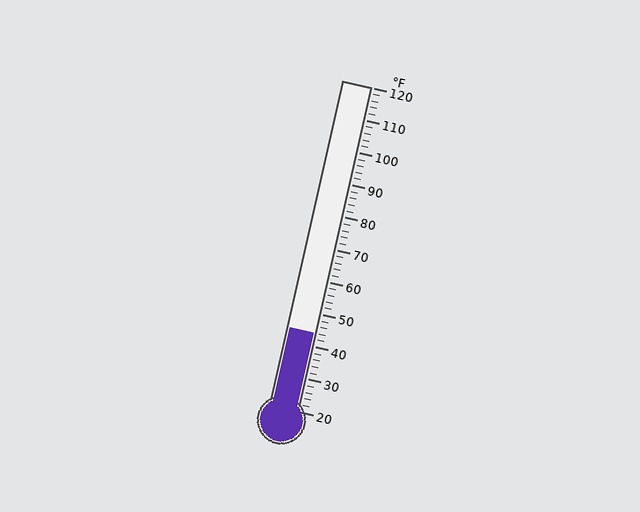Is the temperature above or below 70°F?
The temperature is below 70°F.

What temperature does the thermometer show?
The thermometer shows approximately 44°F.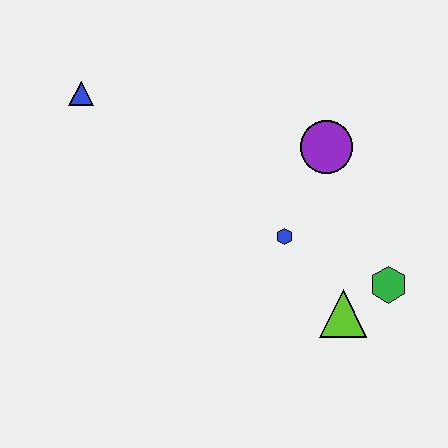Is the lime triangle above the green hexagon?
No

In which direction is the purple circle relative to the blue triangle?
The purple circle is to the right of the blue triangle.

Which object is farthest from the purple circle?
The blue triangle is farthest from the purple circle.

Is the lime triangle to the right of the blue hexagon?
Yes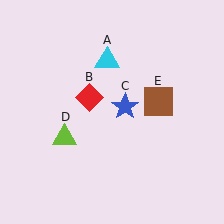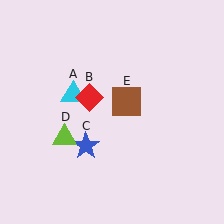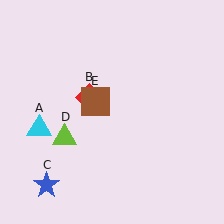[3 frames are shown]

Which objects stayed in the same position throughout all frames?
Red diamond (object B) and lime triangle (object D) remained stationary.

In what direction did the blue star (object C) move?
The blue star (object C) moved down and to the left.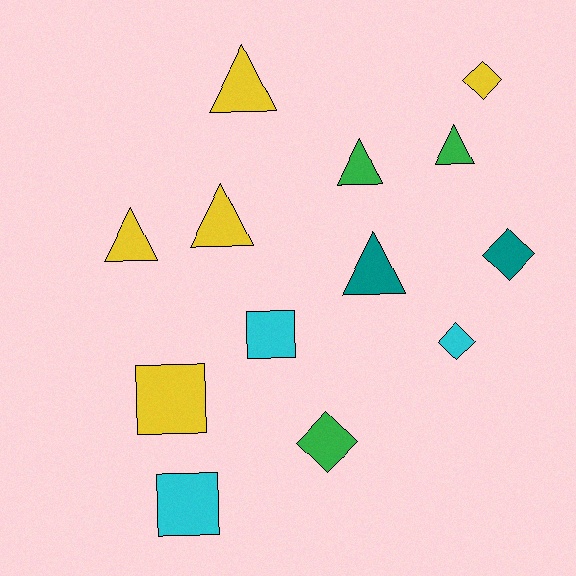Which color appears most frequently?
Yellow, with 5 objects.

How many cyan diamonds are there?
There is 1 cyan diamond.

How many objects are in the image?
There are 13 objects.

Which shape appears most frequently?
Triangle, with 6 objects.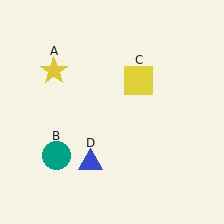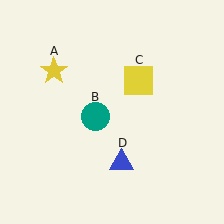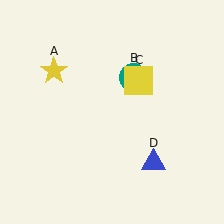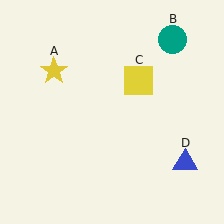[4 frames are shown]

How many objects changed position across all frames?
2 objects changed position: teal circle (object B), blue triangle (object D).